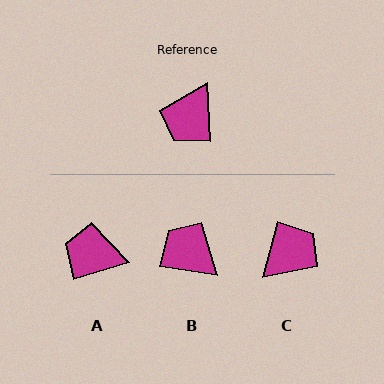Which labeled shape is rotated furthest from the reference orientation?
C, about 162 degrees away.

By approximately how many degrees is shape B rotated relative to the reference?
Approximately 102 degrees clockwise.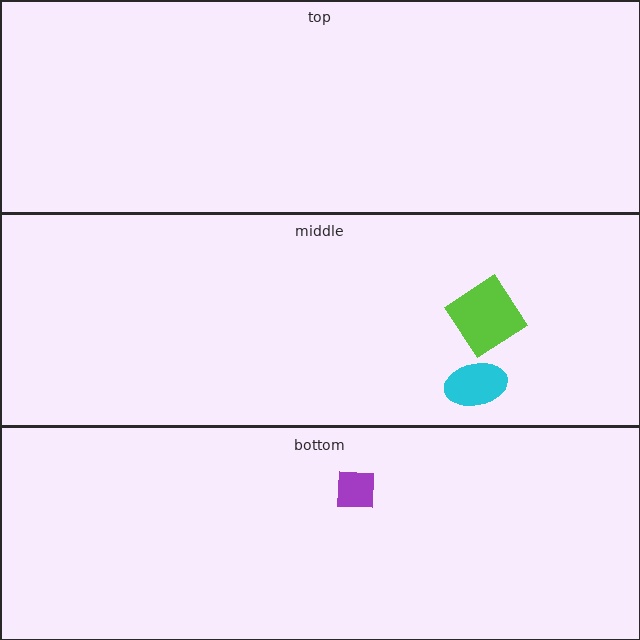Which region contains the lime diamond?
The middle region.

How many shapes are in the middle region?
2.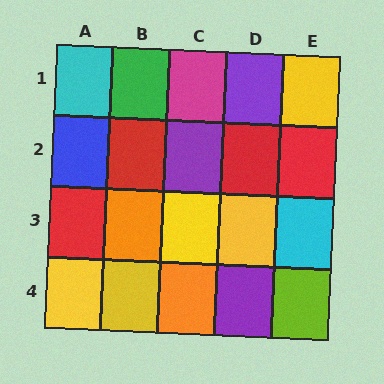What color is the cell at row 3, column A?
Red.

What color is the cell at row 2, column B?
Red.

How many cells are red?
4 cells are red.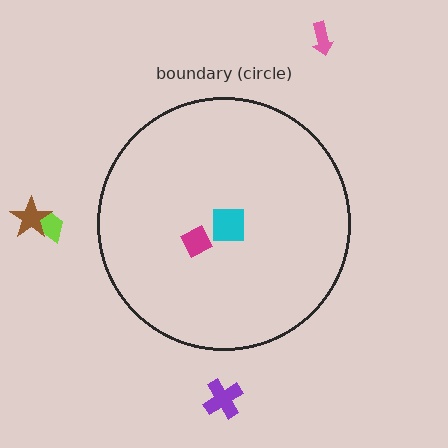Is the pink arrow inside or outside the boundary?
Outside.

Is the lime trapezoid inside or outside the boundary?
Outside.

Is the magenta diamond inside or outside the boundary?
Inside.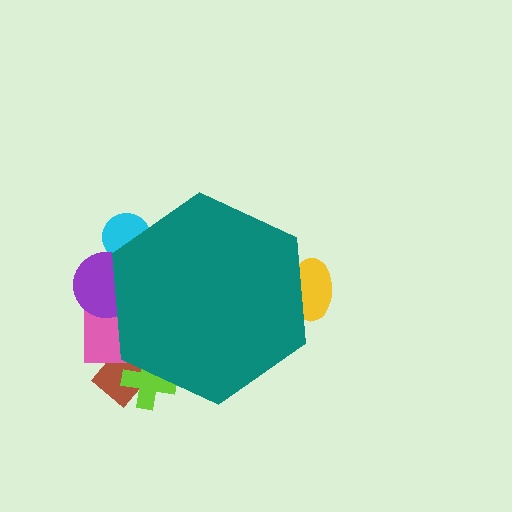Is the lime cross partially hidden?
Yes, the lime cross is partially hidden behind the teal hexagon.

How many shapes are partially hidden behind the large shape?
6 shapes are partially hidden.